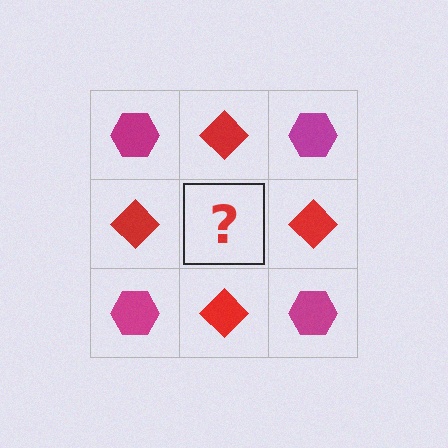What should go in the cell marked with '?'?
The missing cell should contain a magenta hexagon.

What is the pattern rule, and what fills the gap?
The rule is that it alternates magenta hexagon and red diamond in a checkerboard pattern. The gap should be filled with a magenta hexagon.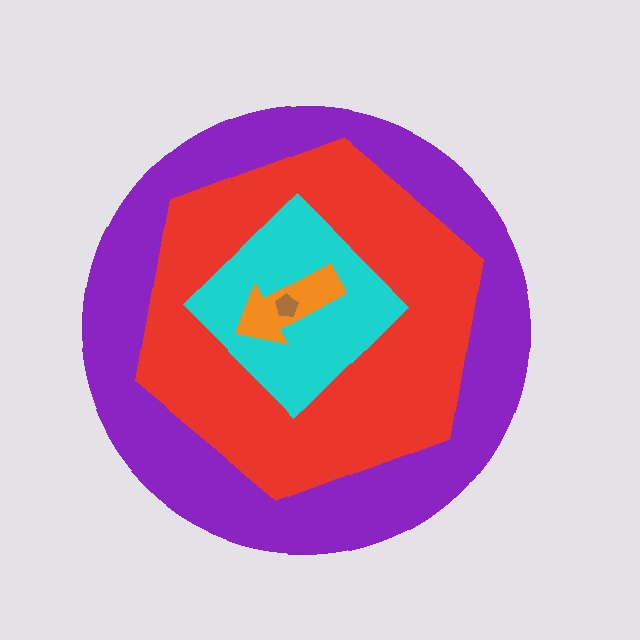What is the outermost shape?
The purple circle.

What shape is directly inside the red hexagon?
The cyan diamond.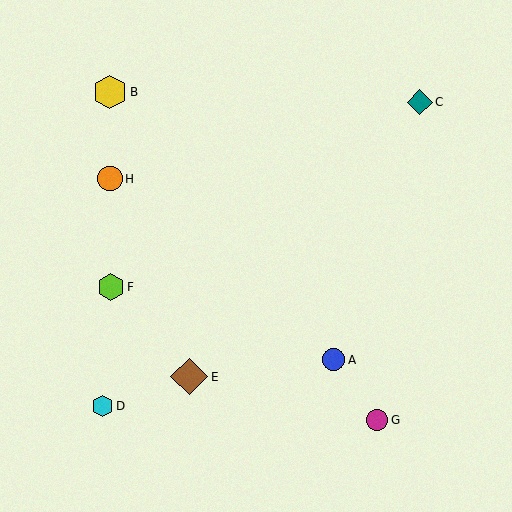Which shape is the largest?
The brown diamond (labeled E) is the largest.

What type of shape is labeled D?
Shape D is a cyan hexagon.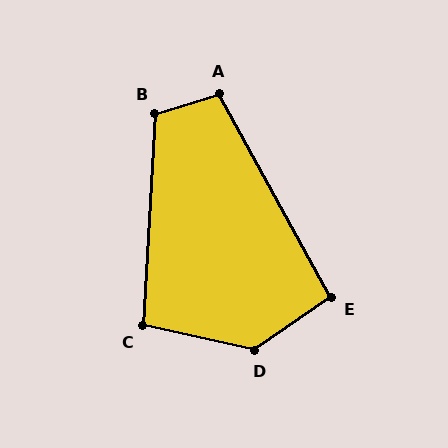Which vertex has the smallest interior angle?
E, at approximately 96 degrees.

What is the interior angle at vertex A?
Approximately 102 degrees (obtuse).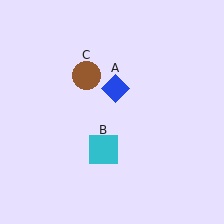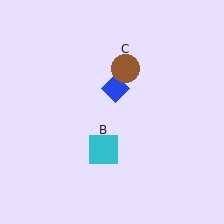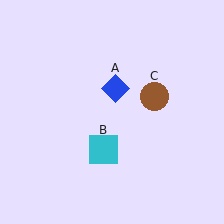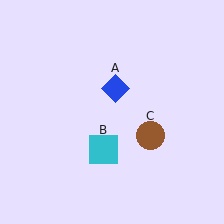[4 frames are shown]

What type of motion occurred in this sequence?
The brown circle (object C) rotated clockwise around the center of the scene.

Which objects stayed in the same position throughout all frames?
Blue diamond (object A) and cyan square (object B) remained stationary.